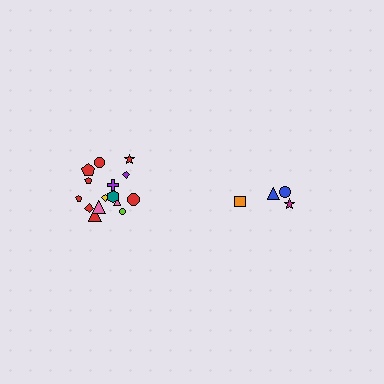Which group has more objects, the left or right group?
The left group.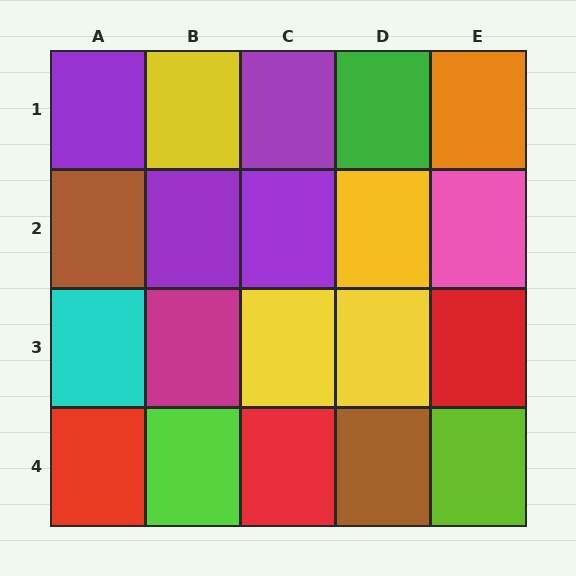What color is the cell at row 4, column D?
Brown.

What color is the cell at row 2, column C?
Purple.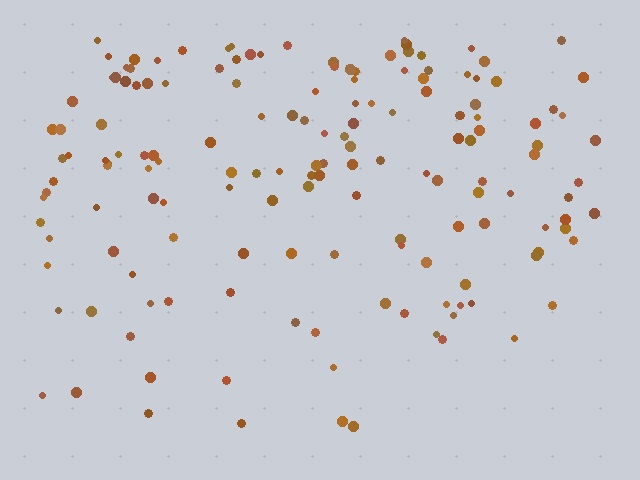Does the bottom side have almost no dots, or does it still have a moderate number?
Still a moderate number, just noticeably fewer than the top.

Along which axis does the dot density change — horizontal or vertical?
Vertical.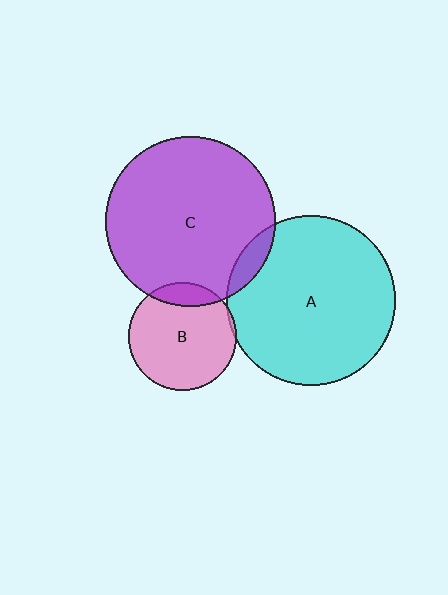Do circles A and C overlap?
Yes.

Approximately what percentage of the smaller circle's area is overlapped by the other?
Approximately 5%.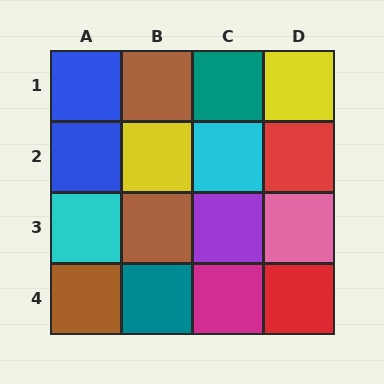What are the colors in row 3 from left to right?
Cyan, brown, purple, pink.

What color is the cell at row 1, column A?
Blue.